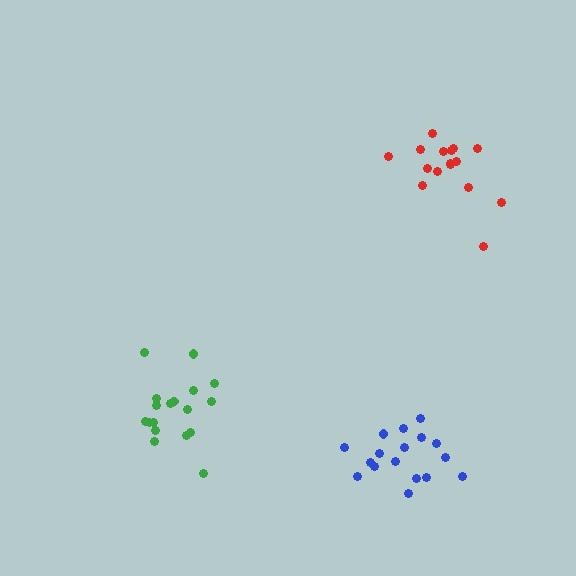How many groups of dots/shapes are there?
There are 3 groups.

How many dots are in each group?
Group 1: 18 dots, Group 2: 17 dots, Group 3: 16 dots (51 total).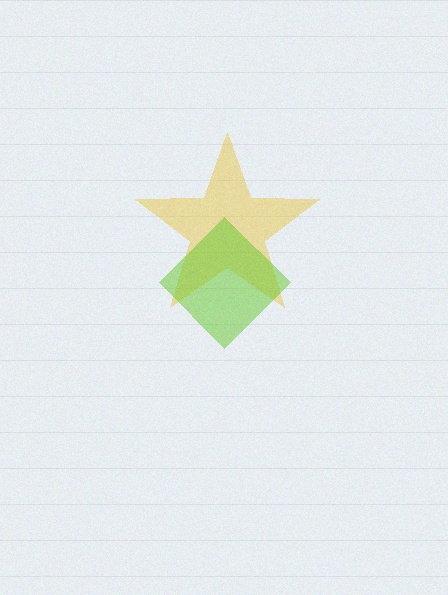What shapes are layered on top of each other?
The layered shapes are: a yellow star, a lime diamond.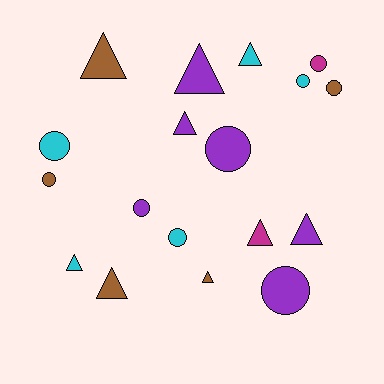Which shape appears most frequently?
Triangle, with 9 objects.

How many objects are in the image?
There are 18 objects.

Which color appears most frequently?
Purple, with 6 objects.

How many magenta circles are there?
There is 1 magenta circle.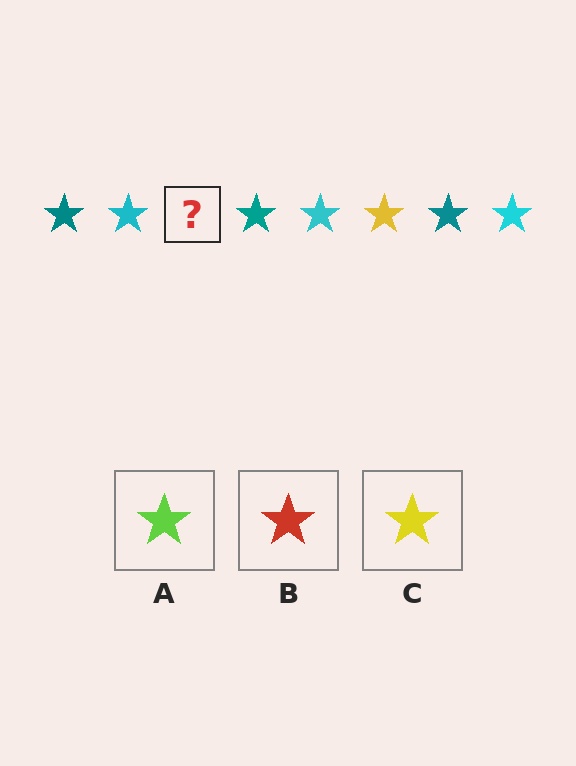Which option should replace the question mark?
Option C.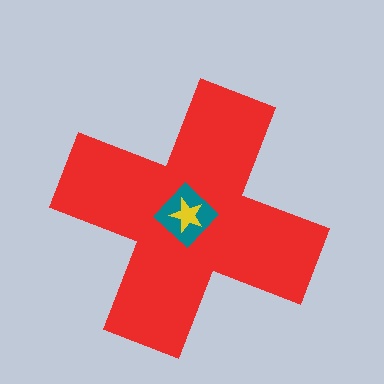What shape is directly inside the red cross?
The teal diamond.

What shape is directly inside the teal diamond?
The yellow star.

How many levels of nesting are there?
3.